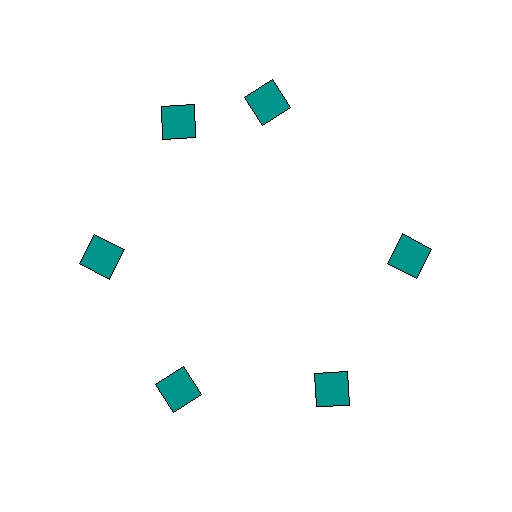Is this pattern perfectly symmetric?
No. The 6 teal diamonds are arranged in a ring, but one element near the 1 o'clock position is rotated out of alignment along the ring, breaking the 6-fold rotational symmetry.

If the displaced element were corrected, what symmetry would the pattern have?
It would have 6-fold rotational symmetry — the pattern would map onto itself every 60 degrees.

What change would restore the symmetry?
The symmetry would be restored by rotating it back into even spacing with its neighbors so that all 6 diamonds sit at equal angles and equal distance from the center.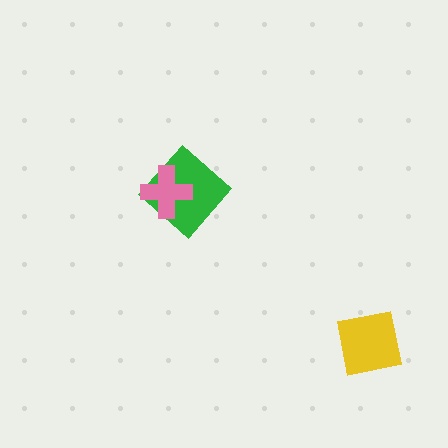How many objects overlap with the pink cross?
1 object overlaps with the pink cross.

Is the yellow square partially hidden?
No, no other shape covers it.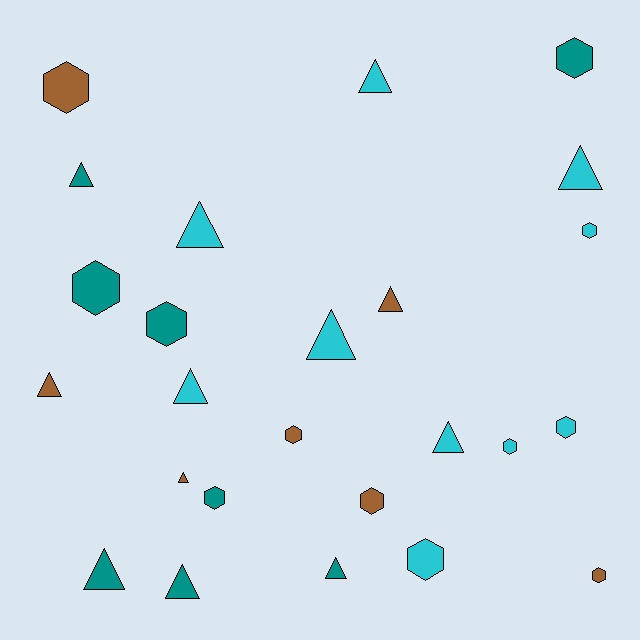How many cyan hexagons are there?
There are 4 cyan hexagons.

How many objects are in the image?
There are 25 objects.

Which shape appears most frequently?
Triangle, with 13 objects.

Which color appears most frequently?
Cyan, with 10 objects.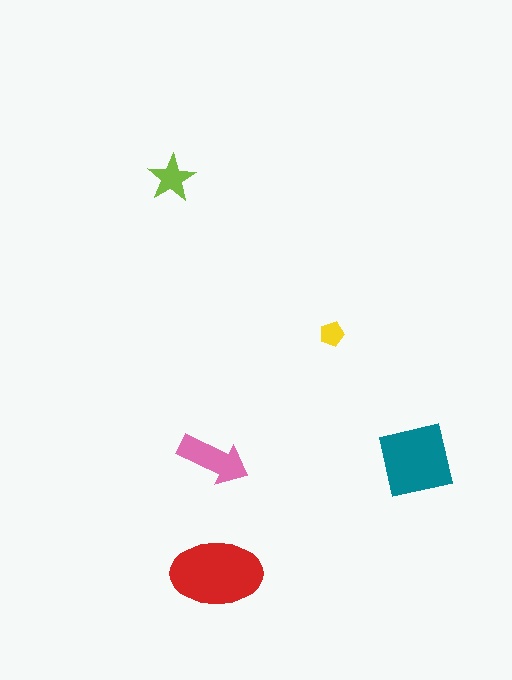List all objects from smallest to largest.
The yellow pentagon, the lime star, the pink arrow, the teal square, the red ellipse.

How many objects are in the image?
There are 5 objects in the image.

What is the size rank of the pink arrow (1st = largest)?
3rd.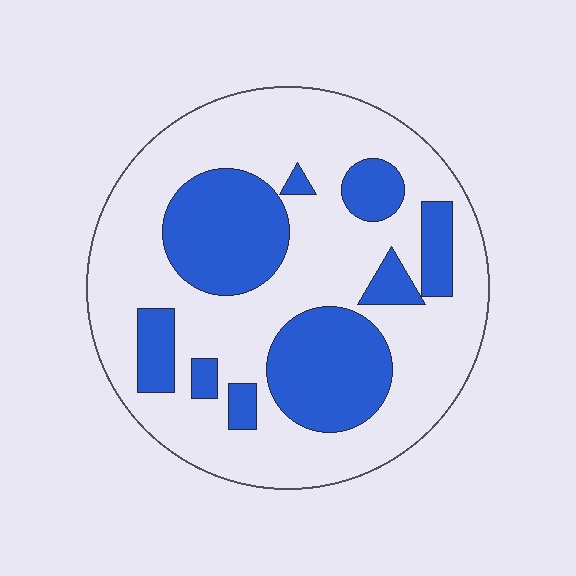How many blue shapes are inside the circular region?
9.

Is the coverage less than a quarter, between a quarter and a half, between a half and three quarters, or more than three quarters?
Between a quarter and a half.